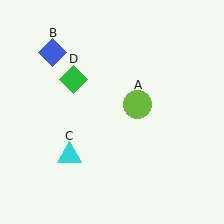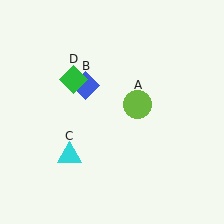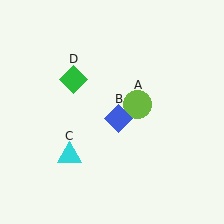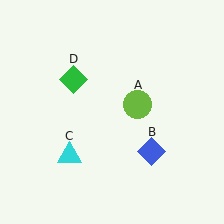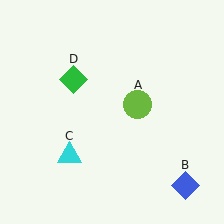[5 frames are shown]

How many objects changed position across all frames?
1 object changed position: blue diamond (object B).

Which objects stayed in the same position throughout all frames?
Lime circle (object A) and cyan triangle (object C) and green diamond (object D) remained stationary.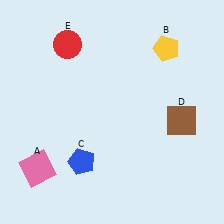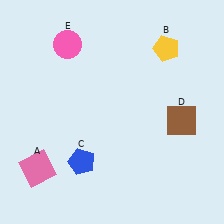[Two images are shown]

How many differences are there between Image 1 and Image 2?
There is 1 difference between the two images.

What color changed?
The circle (E) changed from red in Image 1 to pink in Image 2.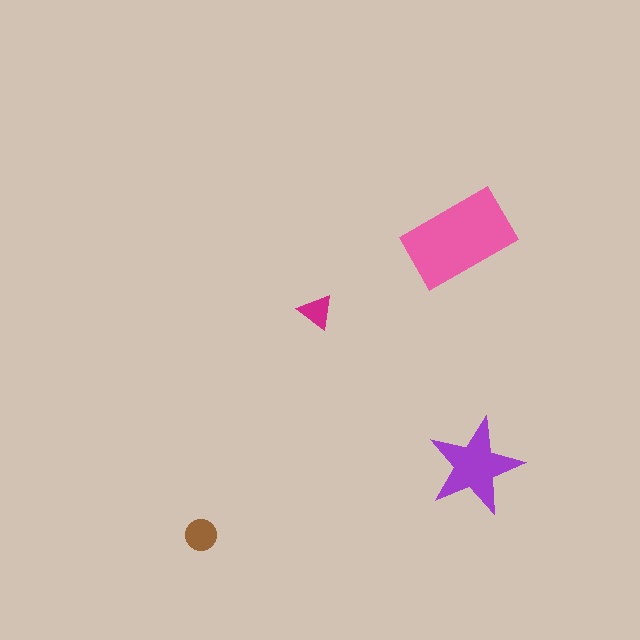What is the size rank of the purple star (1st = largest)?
2nd.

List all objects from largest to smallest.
The pink rectangle, the purple star, the brown circle, the magenta triangle.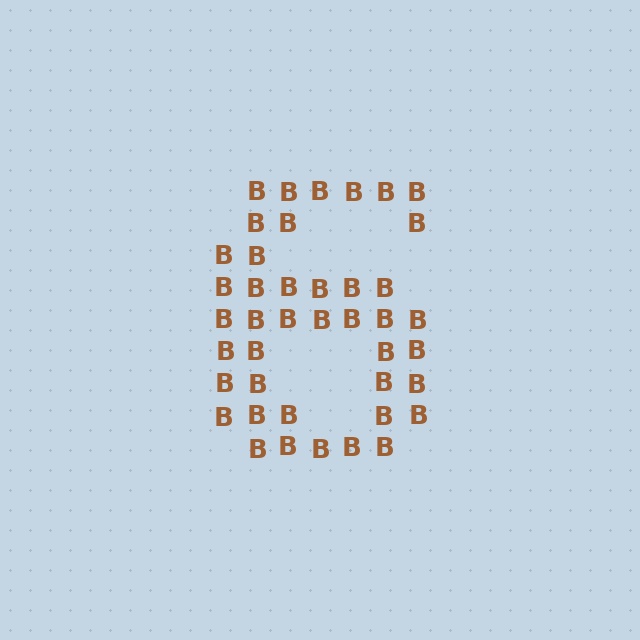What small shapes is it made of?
It is made of small letter B's.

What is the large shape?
The large shape is the digit 6.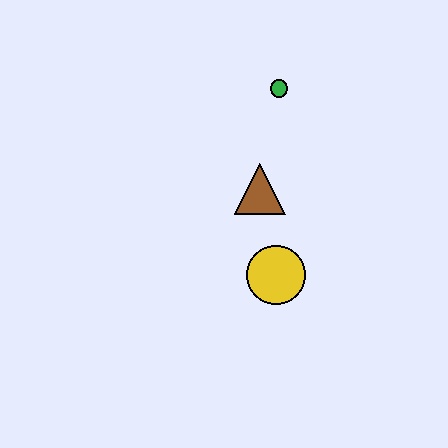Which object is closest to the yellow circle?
The brown triangle is closest to the yellow circle.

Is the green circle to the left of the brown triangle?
No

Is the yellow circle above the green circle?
No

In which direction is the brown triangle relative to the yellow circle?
The brown triangle is above the yellow circle.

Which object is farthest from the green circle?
The yellow circle is farthest from the green circle.